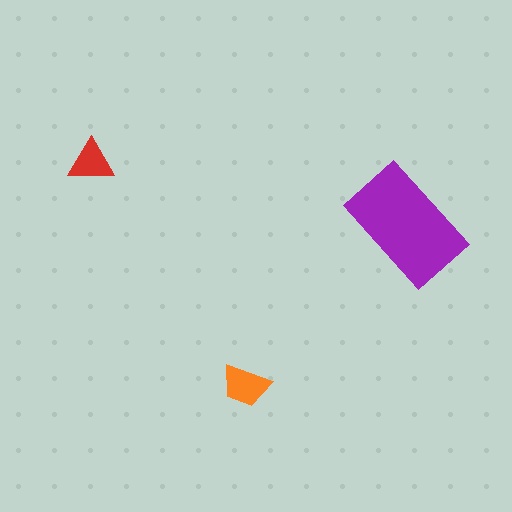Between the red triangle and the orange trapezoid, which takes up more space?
The orange trapezoid.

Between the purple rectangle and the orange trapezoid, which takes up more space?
The purple rectangle.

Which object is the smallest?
The red triangle.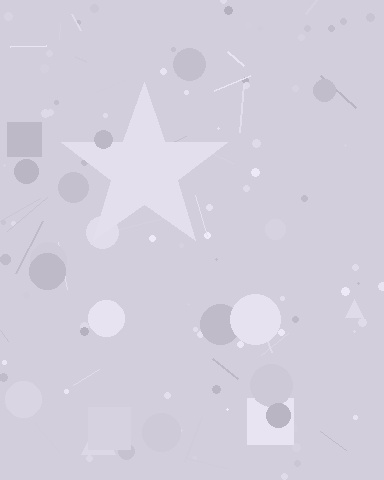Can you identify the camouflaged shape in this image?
The camouflaged shape is a star.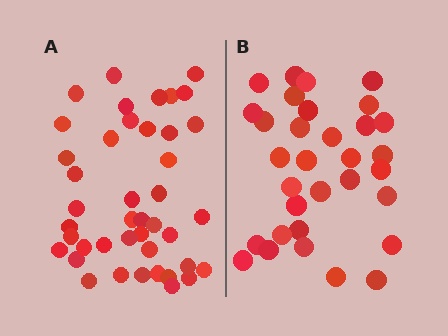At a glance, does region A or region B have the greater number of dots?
Region A (the left region) has more dots.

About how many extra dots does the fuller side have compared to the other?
Region A has roughly 10 or so more dots than region B.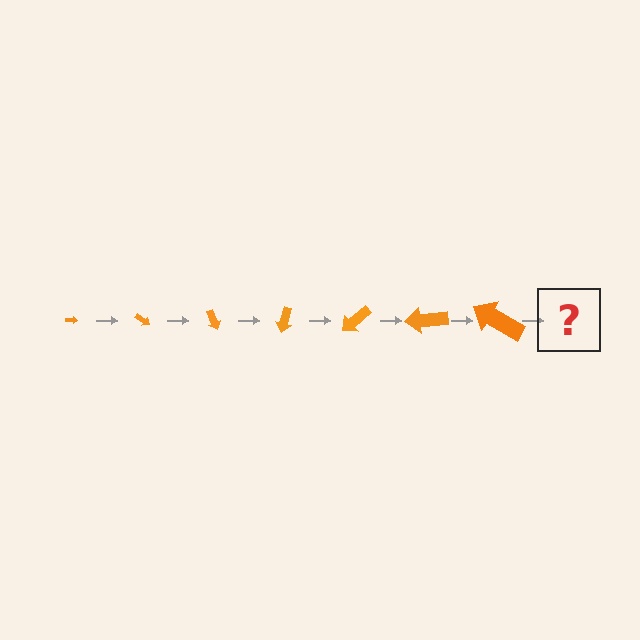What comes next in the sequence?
The next element should be an arrow, larger than the previous one and rotated 245 degrees from the start.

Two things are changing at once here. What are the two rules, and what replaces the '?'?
The two rules are that the arrow grows larger each step and it rotates 35 degrees each step. The '?' should be an arrow, larger than the previous one and rotated 245 degrees from the start.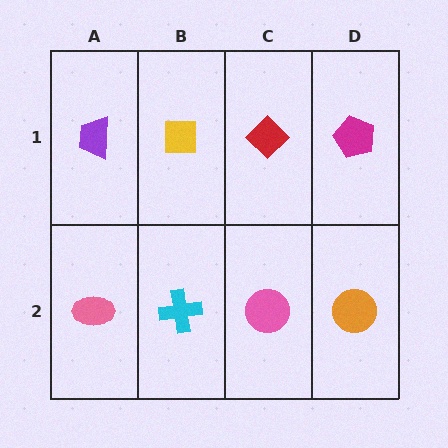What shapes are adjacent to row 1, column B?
A cyan cross (row 2, column B), a purple trapezoid (row 1, column A), a red diamond (row 1, column C).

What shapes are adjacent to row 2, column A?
A purple trapezoid (row 1, column A), a cyan cross (row 2, column B).